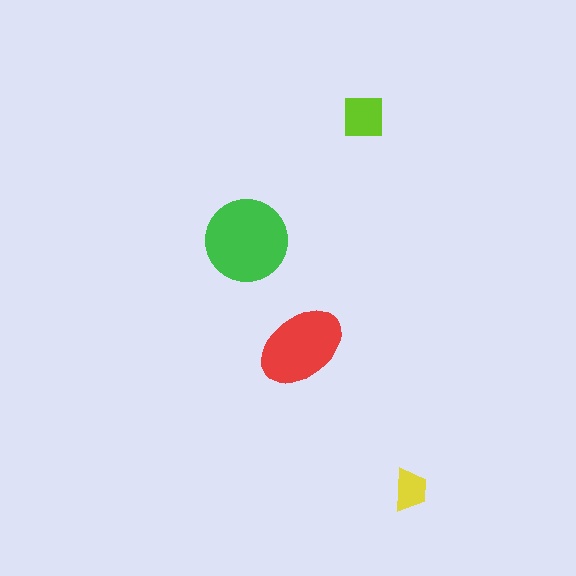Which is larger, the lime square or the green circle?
The green circle.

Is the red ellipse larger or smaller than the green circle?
Smaller.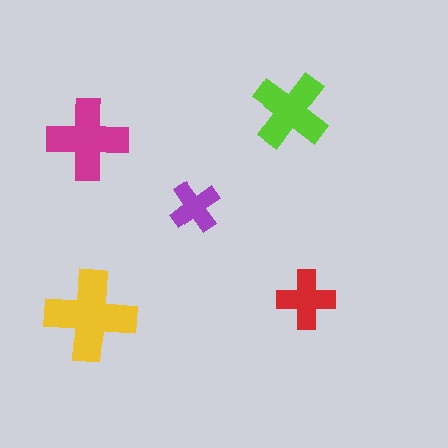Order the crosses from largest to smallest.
the yellow one, the magenta one, the lime one, the red one, the purple one.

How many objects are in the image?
There are 5 objects in the image.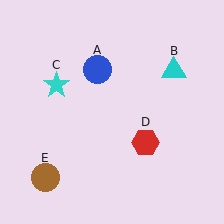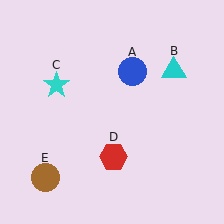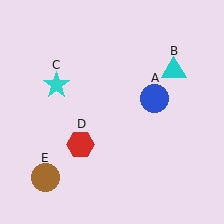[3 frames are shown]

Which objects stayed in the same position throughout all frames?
Cyan triangle (object B) and cyan star (object C) and brown circle (object E) remained stationary.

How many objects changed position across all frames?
2 objects changed position: blue circle (object A), red hexagon (object D).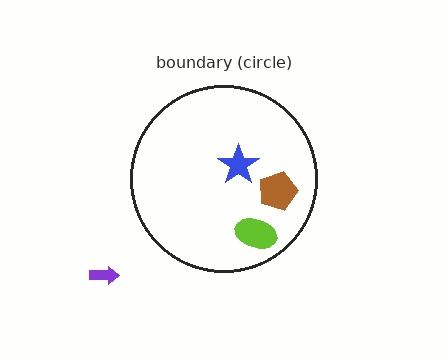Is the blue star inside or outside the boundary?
Inside.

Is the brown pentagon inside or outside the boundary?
Inside.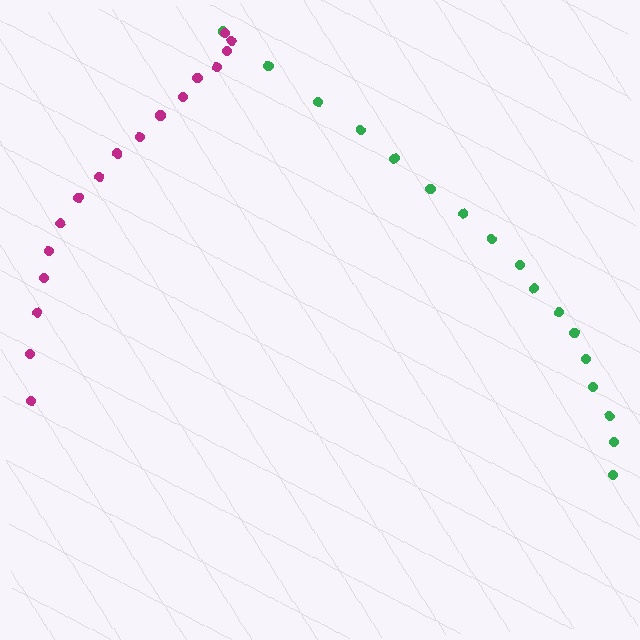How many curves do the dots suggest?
There are 2 distinct paths.